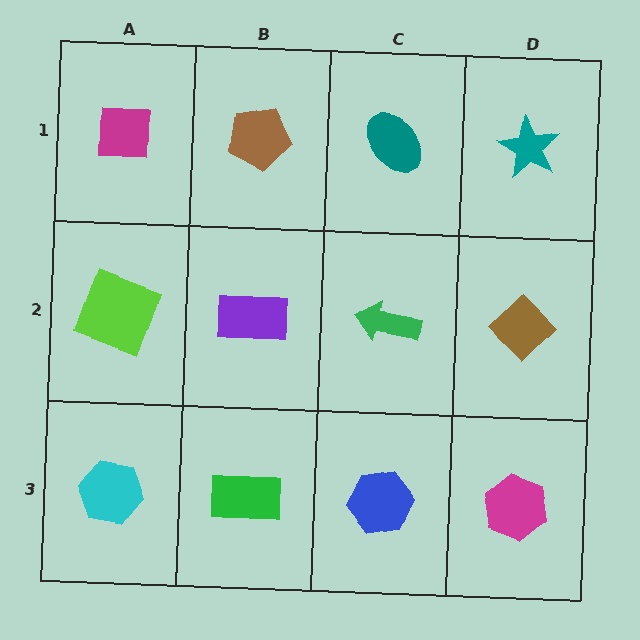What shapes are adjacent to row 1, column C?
A green arrow (row 2, column C), a brown pentagon (row 1, column B), a teal star (row 1, column D).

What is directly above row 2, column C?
A teal ellipse.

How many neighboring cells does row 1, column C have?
3.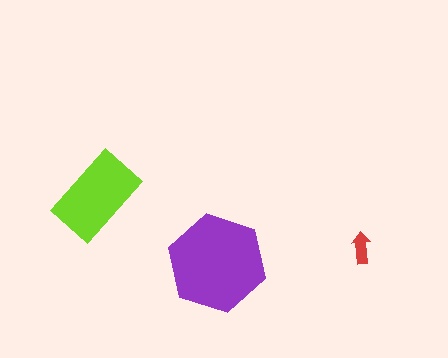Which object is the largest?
The purple hexagon.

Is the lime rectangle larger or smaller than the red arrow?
Larger.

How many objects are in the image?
There are 3 objects in the image.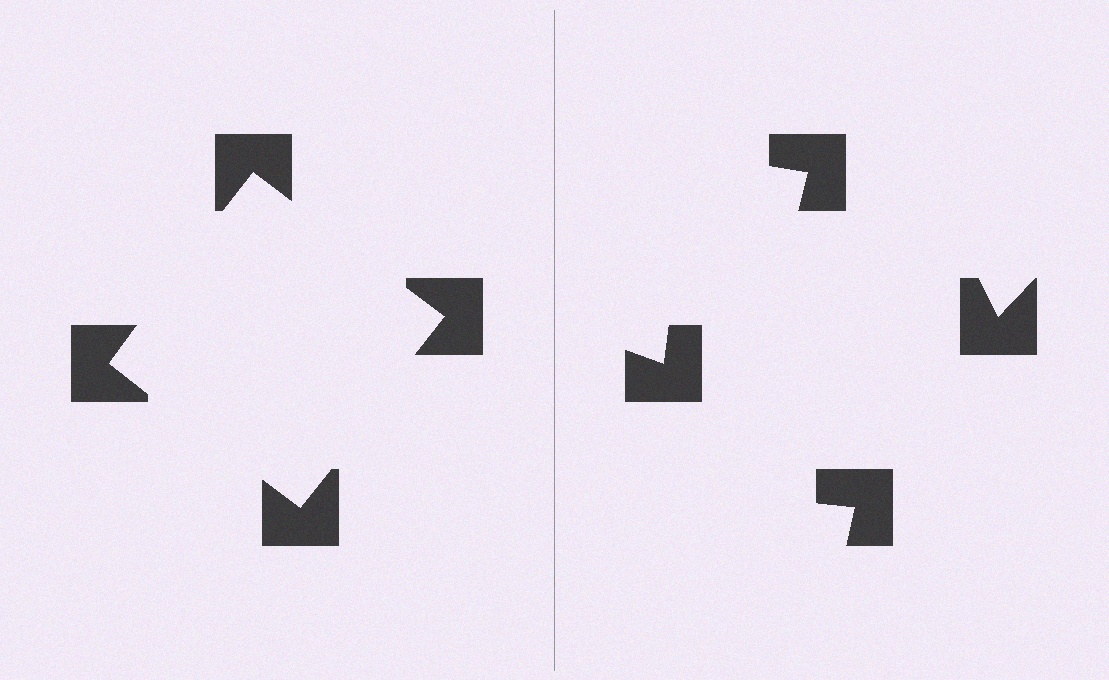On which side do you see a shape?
An illusory square appears on the left side. On the right side the wedge cuts are rotated, so no coherent shape forms.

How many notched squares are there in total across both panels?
8 — 4 on each side.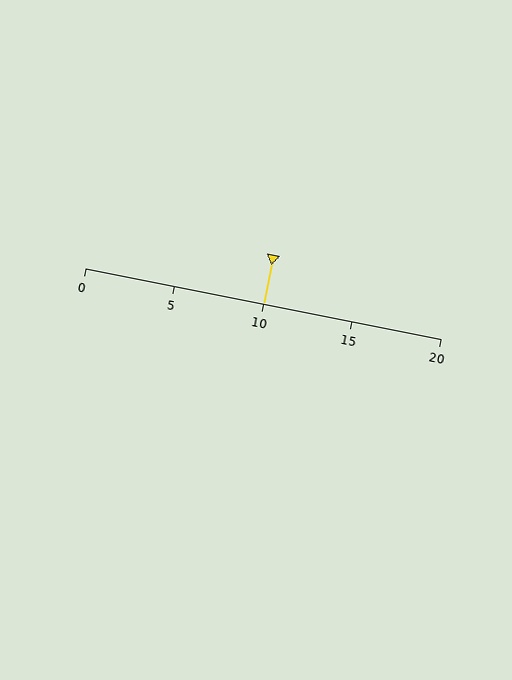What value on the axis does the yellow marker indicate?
The marker indicates approximately 10.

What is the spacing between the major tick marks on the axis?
The major ticks are spaced 5 apart.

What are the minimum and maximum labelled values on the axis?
The axis runs from 0 to 20.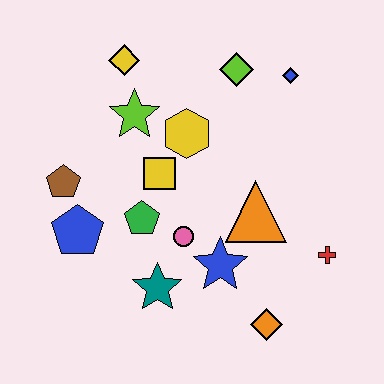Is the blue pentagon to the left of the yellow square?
Yes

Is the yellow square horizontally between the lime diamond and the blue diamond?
No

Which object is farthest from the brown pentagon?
The red cross is farthest from the brown pentagon.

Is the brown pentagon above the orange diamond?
Yes